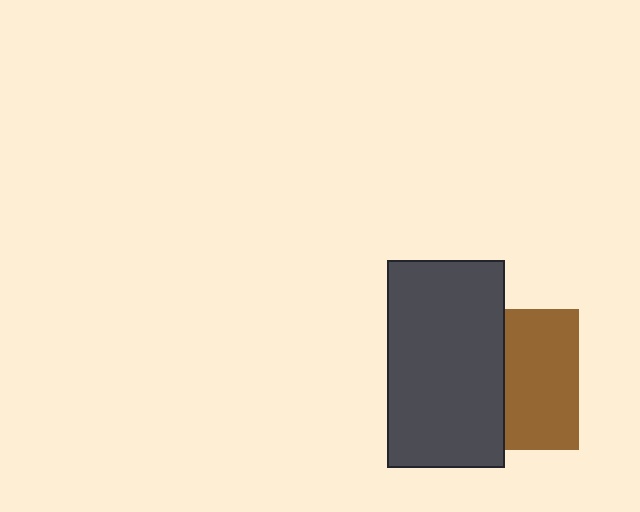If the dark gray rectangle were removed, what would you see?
You would see the complete brown square.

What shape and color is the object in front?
The object in front is a dark gray rectangle.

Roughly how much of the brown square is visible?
About half of it is visible (roughly 53%).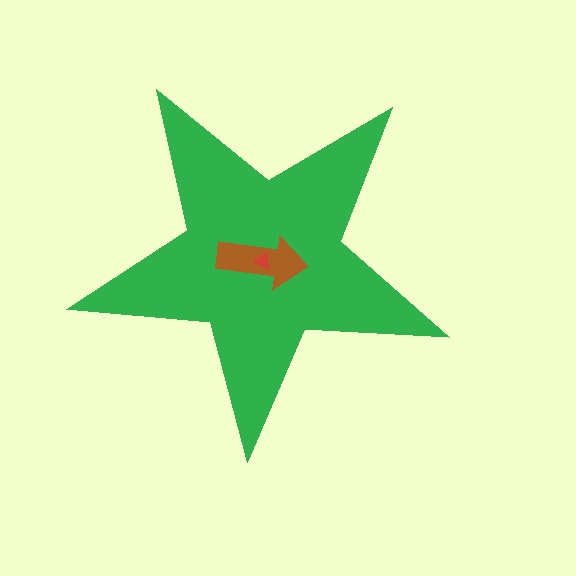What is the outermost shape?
The green star.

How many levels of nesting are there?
3.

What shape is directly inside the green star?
The brown arrow.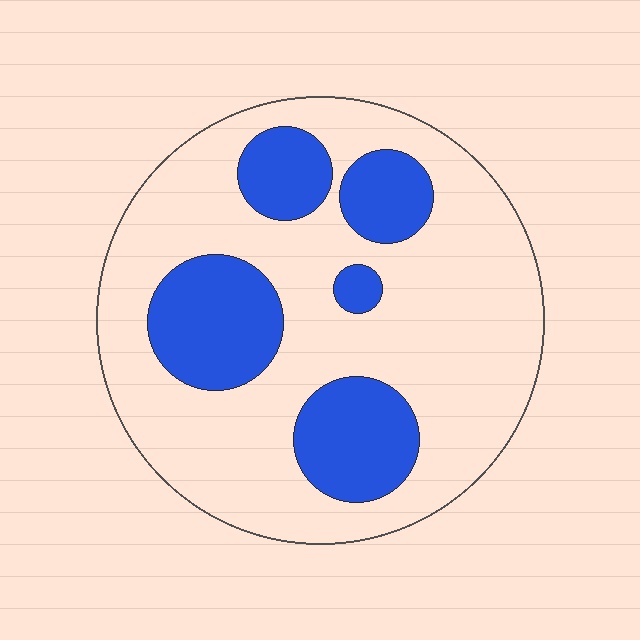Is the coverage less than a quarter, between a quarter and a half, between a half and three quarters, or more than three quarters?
Between a quarter and a half.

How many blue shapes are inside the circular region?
5.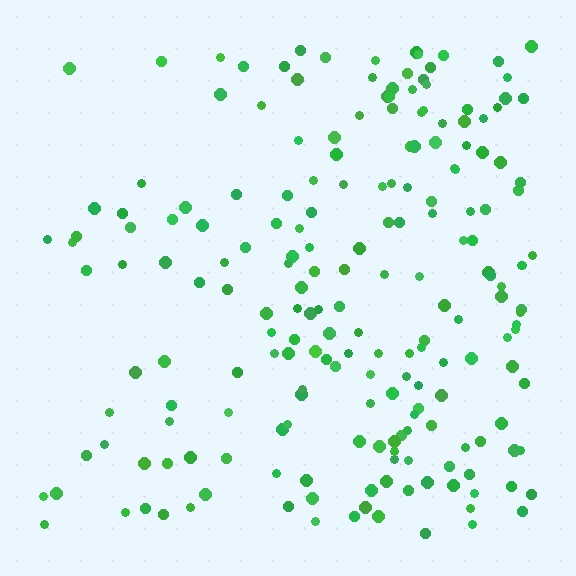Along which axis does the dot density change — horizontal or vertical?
Horizontal.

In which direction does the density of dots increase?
From left to right, with the right side densest.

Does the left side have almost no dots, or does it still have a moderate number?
Still a moderate number, just noticeably fewer than the right.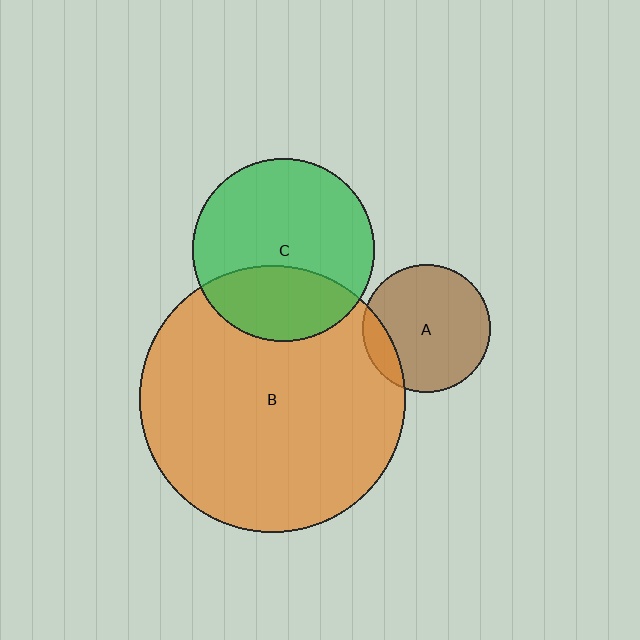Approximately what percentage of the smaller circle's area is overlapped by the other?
Approximately 15%.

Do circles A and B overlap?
Yes.